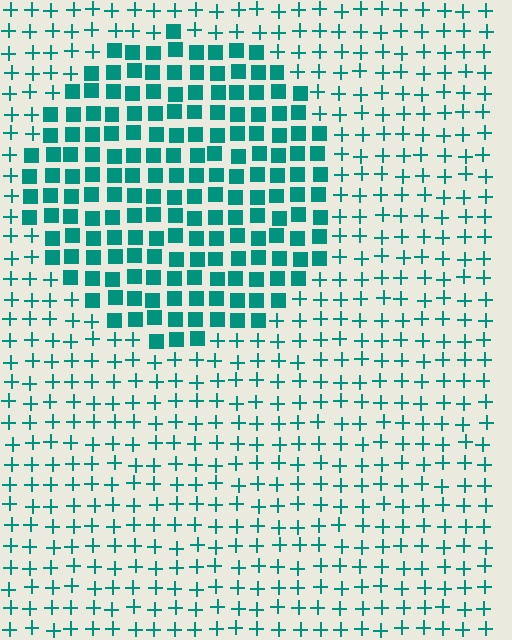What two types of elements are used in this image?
The image uses squares inside the circle region and plus signs outside it.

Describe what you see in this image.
The image is filled with small teal elements arranged in a uniform grid. A circle-shaped region contains squares, while the surrounding area contains plus signs. The boundary is defined purely by the change in element shape.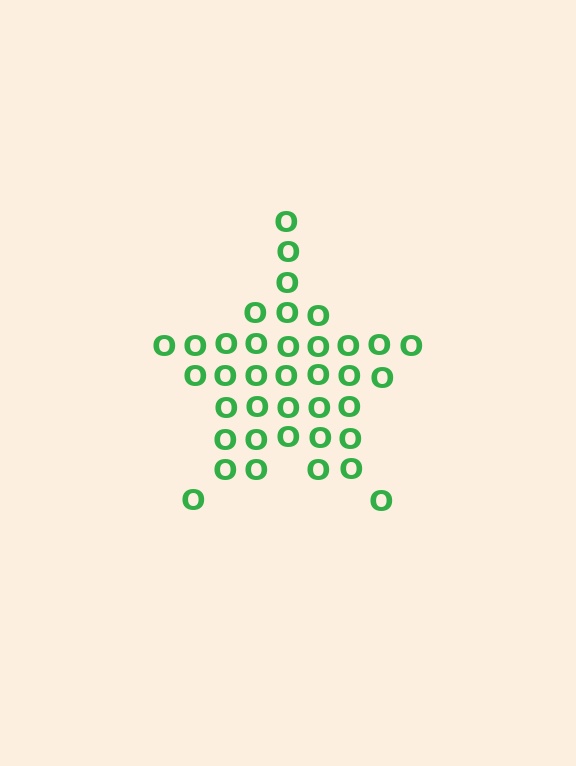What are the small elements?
The small elements are letter O's.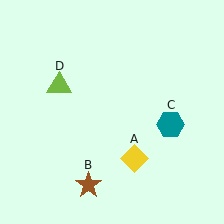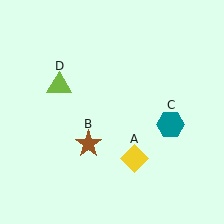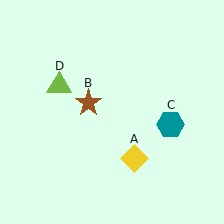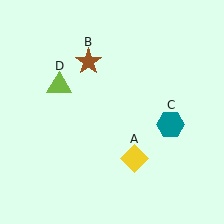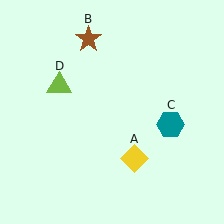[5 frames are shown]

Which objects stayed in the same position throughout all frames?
Yellow diamond (object A) and teal hexagon (object C) and lime triangle (object D) remained stationary.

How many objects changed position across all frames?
1 object changed position: brown star (object B).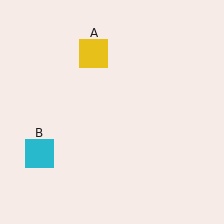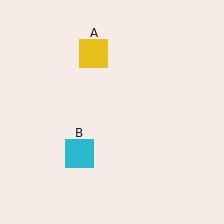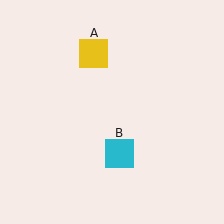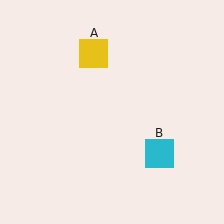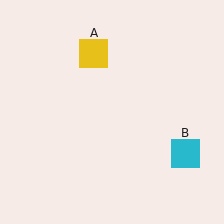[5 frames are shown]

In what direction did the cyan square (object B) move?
The cyan square (object B) moved right.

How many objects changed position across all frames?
1 object changed position: cyan square (object B).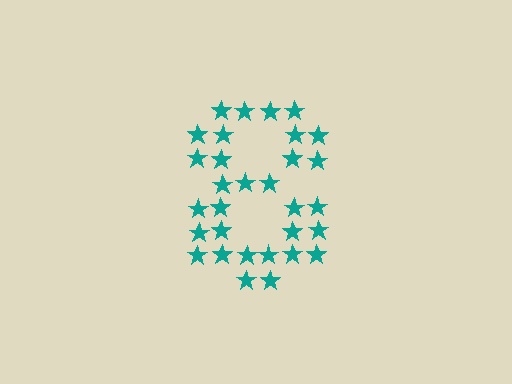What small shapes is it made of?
It is made of small stars.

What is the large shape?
The large shape is the digit 8.